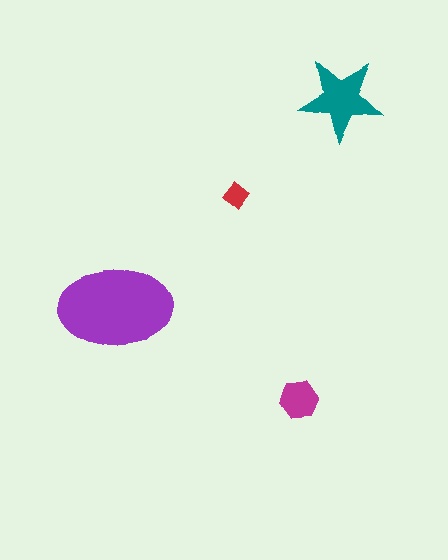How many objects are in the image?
There are 4 objects in the image.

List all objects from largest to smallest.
The purple ellipse, the teal star, the magenta hexagon, the red diamond.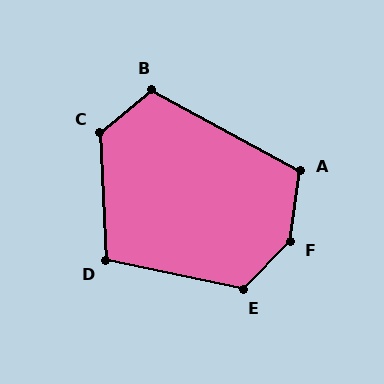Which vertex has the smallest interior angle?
D, at approximately 105 degrees.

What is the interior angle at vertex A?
Approximately 111 degrees (obtuse).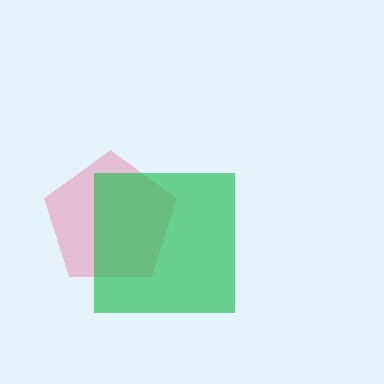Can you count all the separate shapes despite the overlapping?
Yes, there are 2 separate shapes.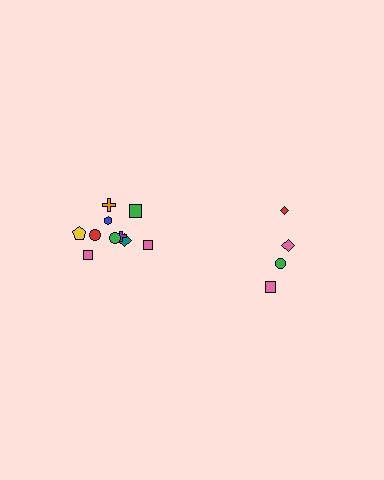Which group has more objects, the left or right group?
The left group.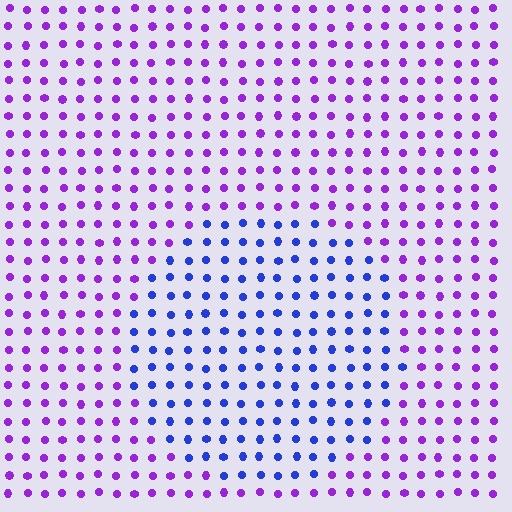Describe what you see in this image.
The image is filled with small purple elements in a uniform arrangement. A circle-shaped region is visible where the elements are tinted to a slightly different hue, forming a subtle color boundary.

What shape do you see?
I see a circle.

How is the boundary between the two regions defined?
The boundary is defined purely by a slight shift in hue (about 47 degrees). Spacing, size, and orientation are identical on both sides.